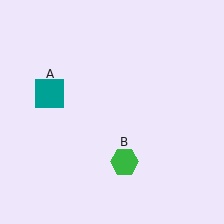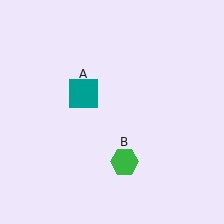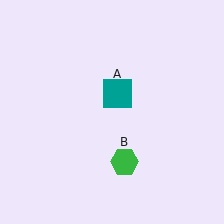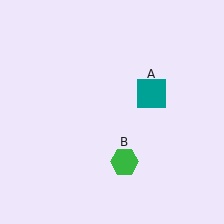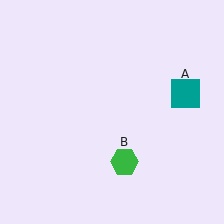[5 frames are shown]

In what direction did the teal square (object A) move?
The teal square (object A) moved right.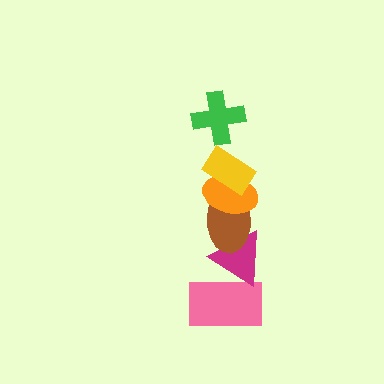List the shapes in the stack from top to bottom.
From top to bottom: the green cross, the yellow rectangle, the orange ellipse, the brown ellipse, the magenta triangle, the pink rectangle.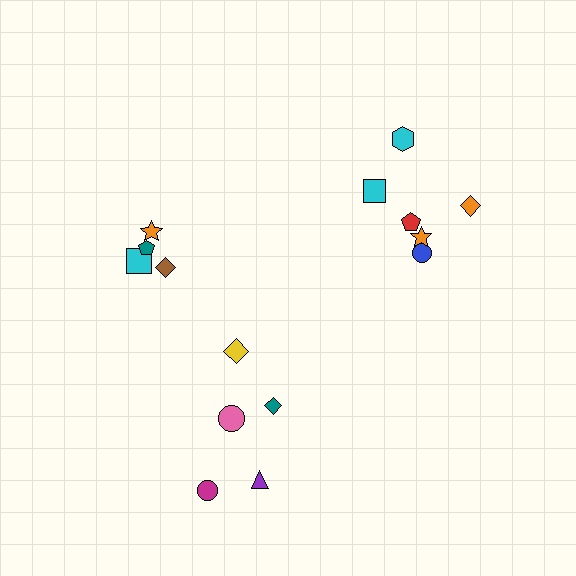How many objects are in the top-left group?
There are 4 objects.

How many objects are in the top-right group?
There are 6 objects.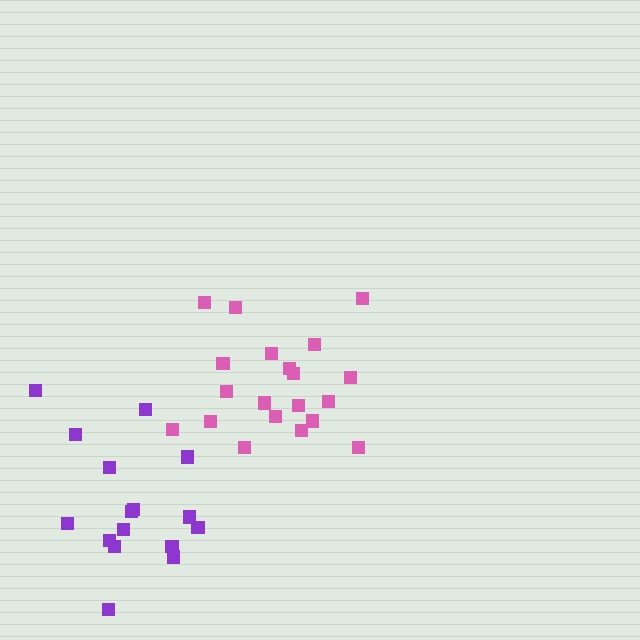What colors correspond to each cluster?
The clusters are colored: pink, purple.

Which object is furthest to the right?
The pink cluster is rightmost.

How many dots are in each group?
Group 1: 20 dots, Group 2: 16 dots (36 total).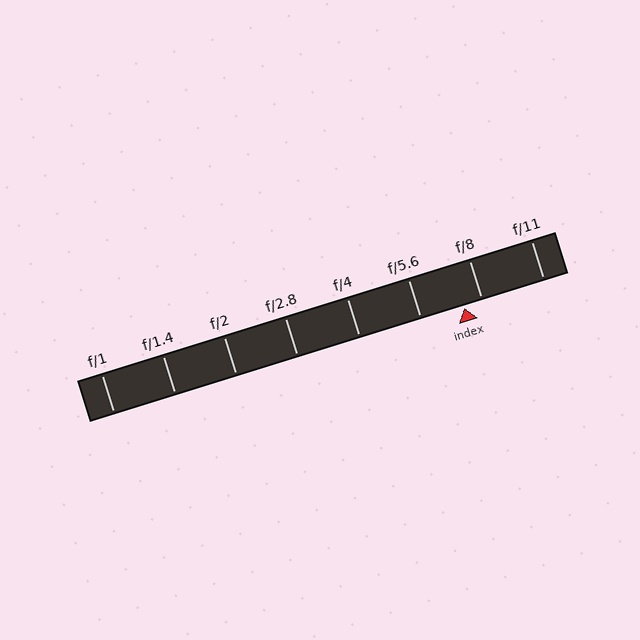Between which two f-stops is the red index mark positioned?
The index mark is between f/5.6 and f/8.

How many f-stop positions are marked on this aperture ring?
There are 8 f-stop positions marked.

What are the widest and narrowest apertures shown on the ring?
The widest aperture shown is f/1 and the narrowest is f/11.